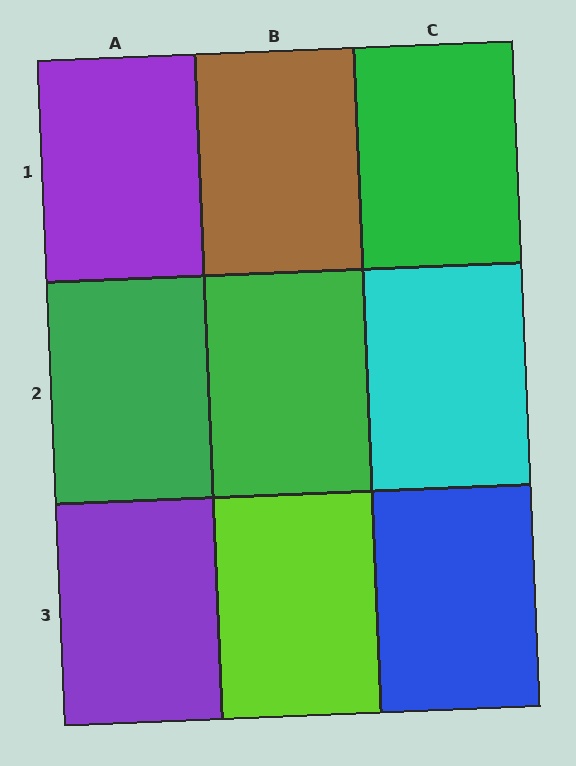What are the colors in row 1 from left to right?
Purple, brown, green.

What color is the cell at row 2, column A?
Green.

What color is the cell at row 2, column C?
Cyan.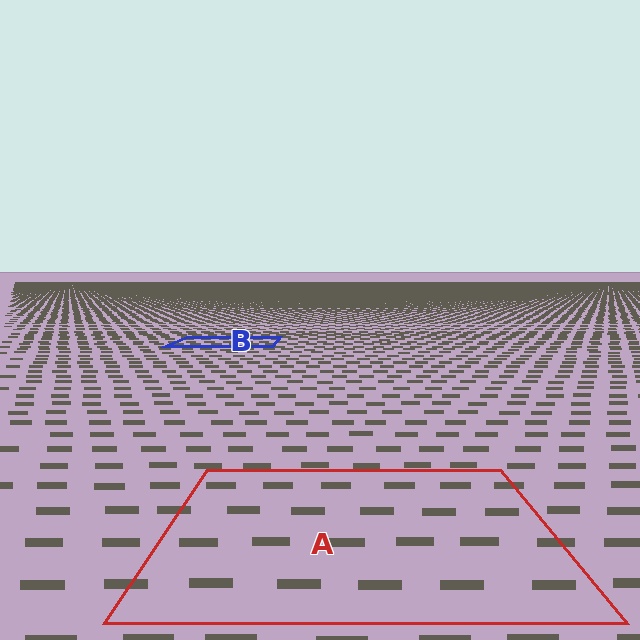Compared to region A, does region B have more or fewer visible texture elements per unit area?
Region B has more texture elements per unit area — they are packed more densely because it is farther away.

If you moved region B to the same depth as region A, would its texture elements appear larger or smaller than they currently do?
They would appear larger. At a closer depth, the same texture elements are projected at a bigger on-screen size.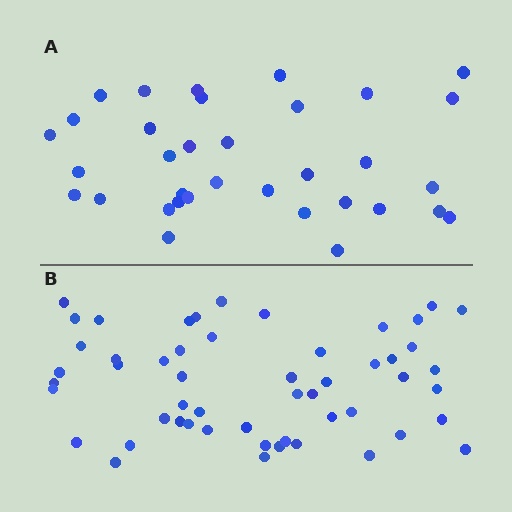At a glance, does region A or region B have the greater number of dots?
Region B (the bottom region) has more dots.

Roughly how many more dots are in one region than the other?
Region B has approximately 20 more dots than region A.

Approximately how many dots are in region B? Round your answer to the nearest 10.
About 50 dots. (The exact count is 53, which rounds to 50.)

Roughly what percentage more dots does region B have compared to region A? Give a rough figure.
About 55% more.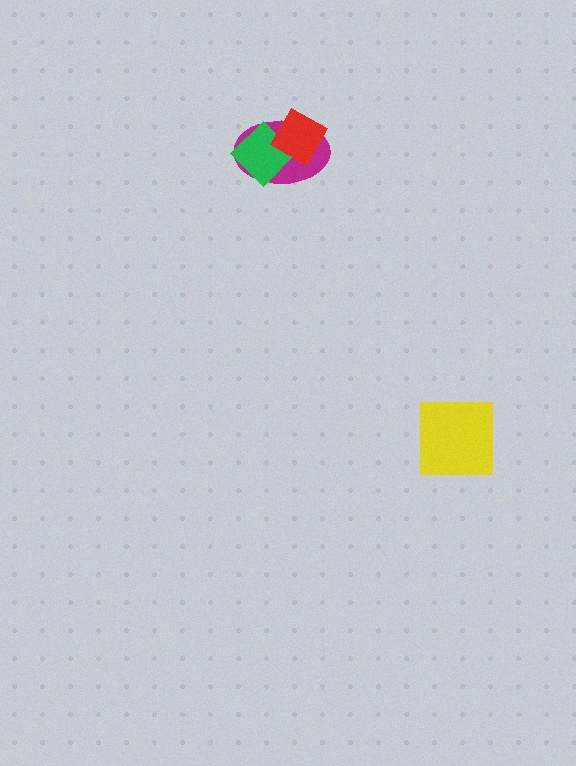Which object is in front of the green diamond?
The red diamond is in front of the green diamond.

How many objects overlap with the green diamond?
2 objects overlap with the green diamond.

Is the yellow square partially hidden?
No, no other shape covers it.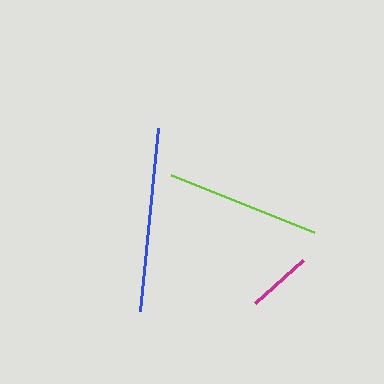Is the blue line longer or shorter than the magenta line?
The blue line is longer than the magenta line.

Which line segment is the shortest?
The magenta line is the shortest at approximately 64 pixels.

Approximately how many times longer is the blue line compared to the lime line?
The blue line is approximately 1.2 times the length of the lime line.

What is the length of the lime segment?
The lime segment is approximately 155 pixels long.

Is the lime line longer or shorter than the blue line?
The blue line is longer than the lime line.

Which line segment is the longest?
The blue line is the longest at approximately 183 pixels.